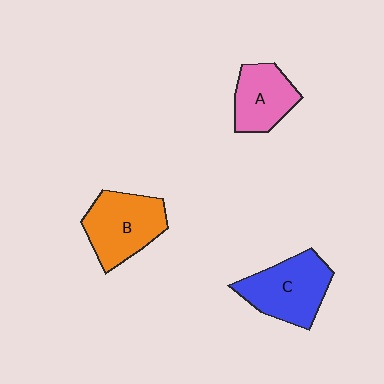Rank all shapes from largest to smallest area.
From largest to smallest: C (blue), B (orange), A (pink).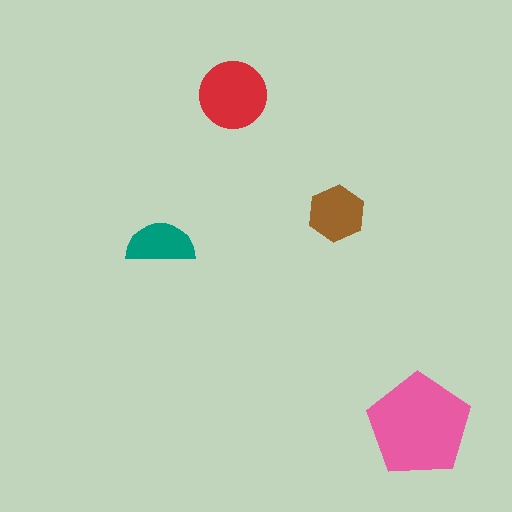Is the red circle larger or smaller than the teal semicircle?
Larger.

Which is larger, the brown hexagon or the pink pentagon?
The pink pentagon.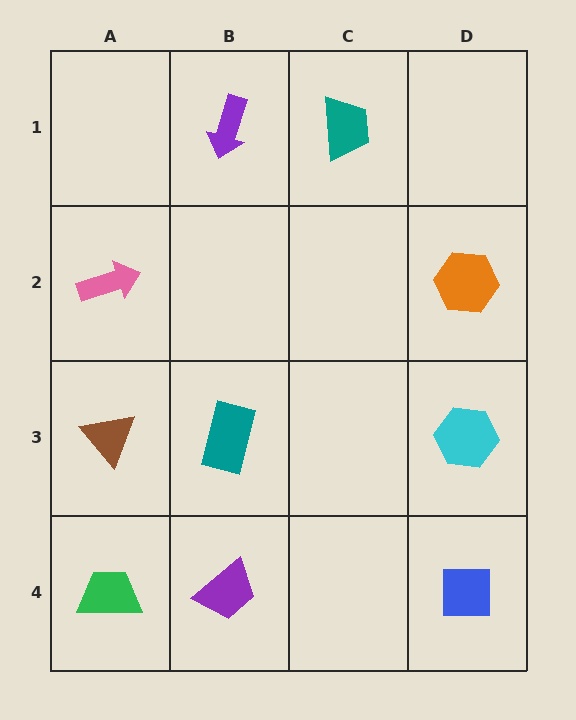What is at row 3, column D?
A cyan hexagon.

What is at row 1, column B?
A purple arrow.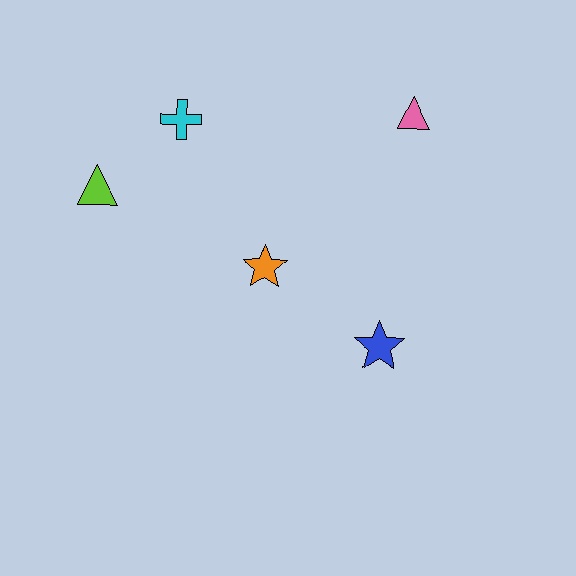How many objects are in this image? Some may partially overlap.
There are 5 objects.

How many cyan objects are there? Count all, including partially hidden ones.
There is 1 cyan object.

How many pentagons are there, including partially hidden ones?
There are no pentagons.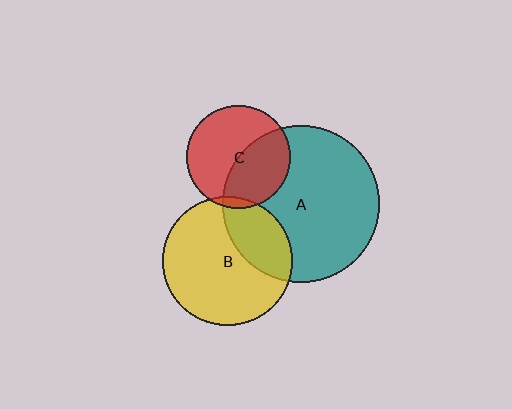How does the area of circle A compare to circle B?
Approximately 1.5 times.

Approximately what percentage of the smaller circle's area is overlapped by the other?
Approximately 30%.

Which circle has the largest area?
Circle A (teal).